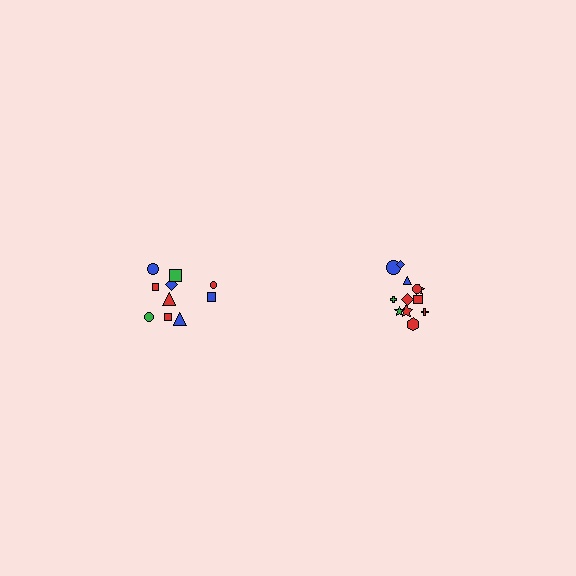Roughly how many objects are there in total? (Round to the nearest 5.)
Roughly 20 objects in total.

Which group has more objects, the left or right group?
The right group.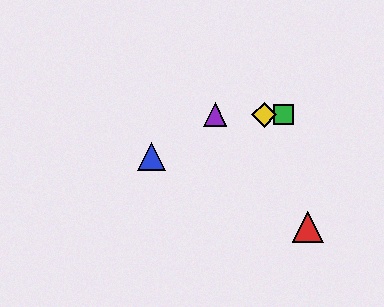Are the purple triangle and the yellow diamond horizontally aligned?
Yes, both are at y≈115.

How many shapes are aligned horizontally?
3 shapes (the green square, the yellow diamond, the purple triangle) are aligned horizontally.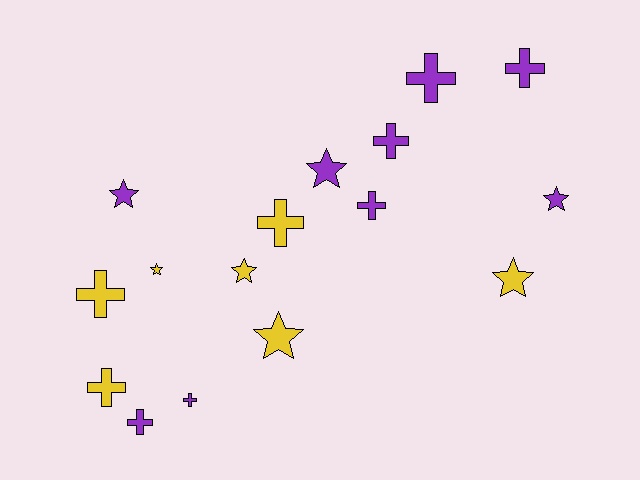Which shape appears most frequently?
Cross, with 9 objects.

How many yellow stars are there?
There are 4 yellow stars.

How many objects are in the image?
There are 16 objects.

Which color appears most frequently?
Purple, with 9 objects.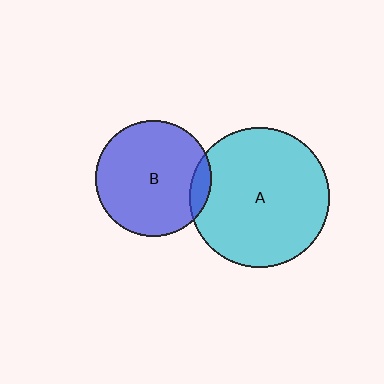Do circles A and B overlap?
Yes.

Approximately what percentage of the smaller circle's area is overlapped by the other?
Approximately 10%.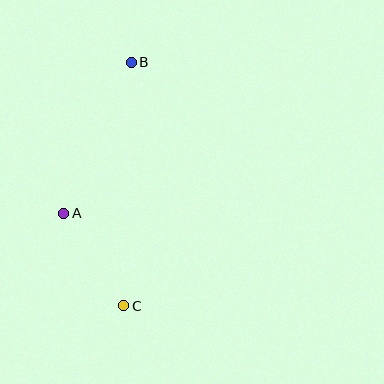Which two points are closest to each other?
Points A and C are closest to each other.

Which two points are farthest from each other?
Points B and C are farthest from each other.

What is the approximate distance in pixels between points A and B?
The distance between A and B is approximately 166 pixels.